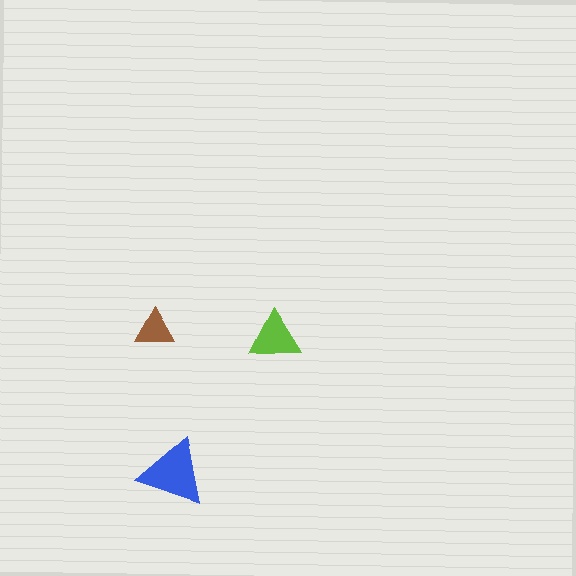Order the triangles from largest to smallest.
the blue one, the lime one, the brown one.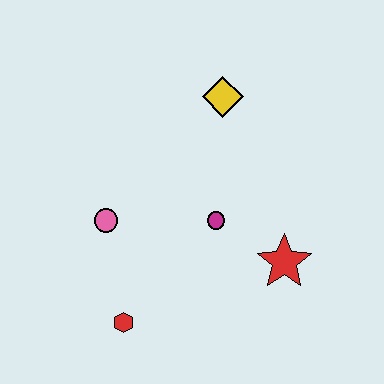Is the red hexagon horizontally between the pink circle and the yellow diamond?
Yes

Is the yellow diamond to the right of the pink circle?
Yes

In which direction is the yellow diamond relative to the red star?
The yellow diamond is above the red star.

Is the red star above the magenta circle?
No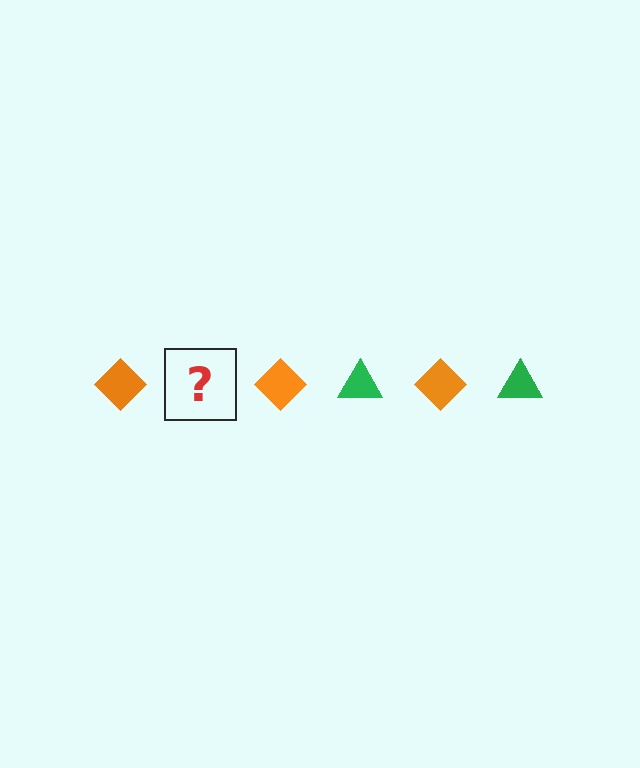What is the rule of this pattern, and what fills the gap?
The rule is that the pattern alternates between orange diamond and green triangle. The gap should be filled with a green triangle.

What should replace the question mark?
The question mark should be replaced with a green triangle.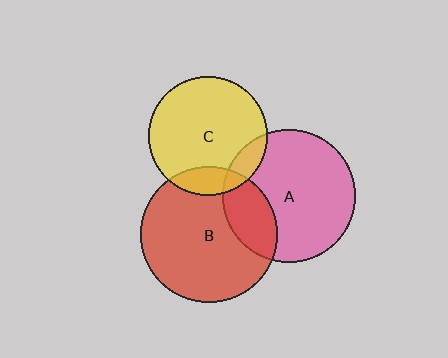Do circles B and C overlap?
Yes.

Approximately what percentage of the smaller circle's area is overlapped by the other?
Approximately 15%.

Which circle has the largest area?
Circle B (red).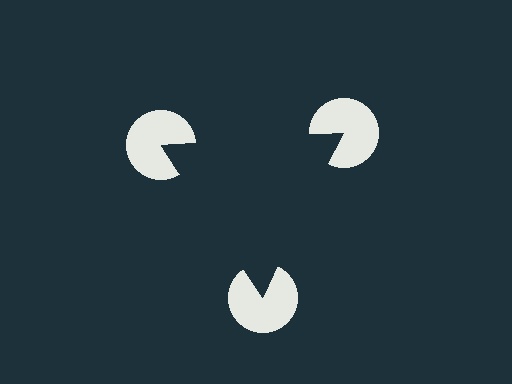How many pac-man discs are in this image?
There are 3 — one at each vertex of the illusory triangle.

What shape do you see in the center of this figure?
An illusory triangle — its edges are inferred from the aligned wedge cuts in the pac-man discs, not physically drawn.